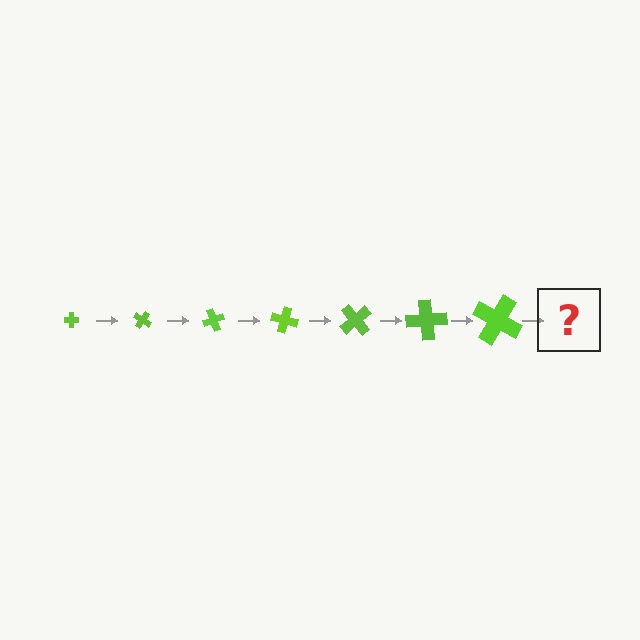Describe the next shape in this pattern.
It should be a cross, larger than the previous one and rotated 245 degrees from the start.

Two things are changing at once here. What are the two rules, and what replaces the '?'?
The two rules are that the cross grows larger each step and it rotates 35 degrees each step. The '?' should be a cross, larger than the previous one and rotated 245 degrees from the start.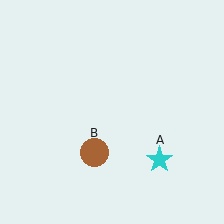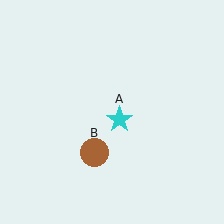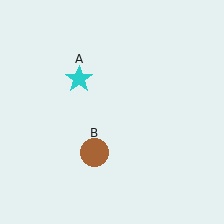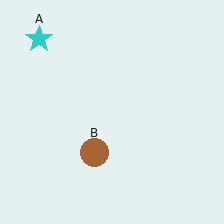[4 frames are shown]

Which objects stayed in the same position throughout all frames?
Brown circle (object B) remained stationary.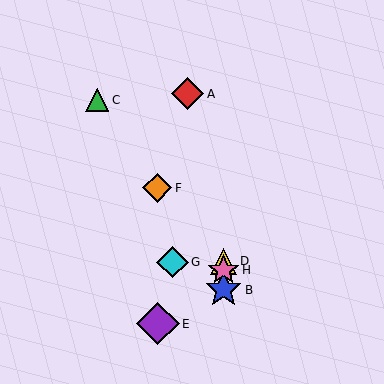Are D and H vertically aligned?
Yes, both are at x≈223.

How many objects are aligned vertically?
3 objects (B, D, H) are aligned vertically.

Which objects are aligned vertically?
Objects B, D, H are aligned vertically.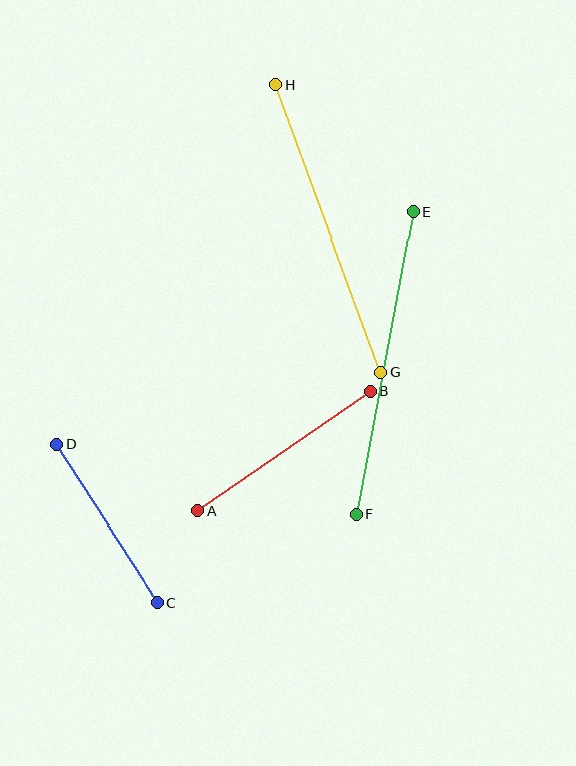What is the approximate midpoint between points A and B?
The midpoint is at approximately (284, 451) pixels.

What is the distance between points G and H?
The distance is approximately 307 pixels.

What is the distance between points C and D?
The distance is approximately 188 pixels.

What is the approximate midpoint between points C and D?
The midpoint is at approximately (107, 523) pixels.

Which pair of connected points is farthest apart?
Points E and F are farthest apart.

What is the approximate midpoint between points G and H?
The midpoint is at approximately (329, 229) pixels.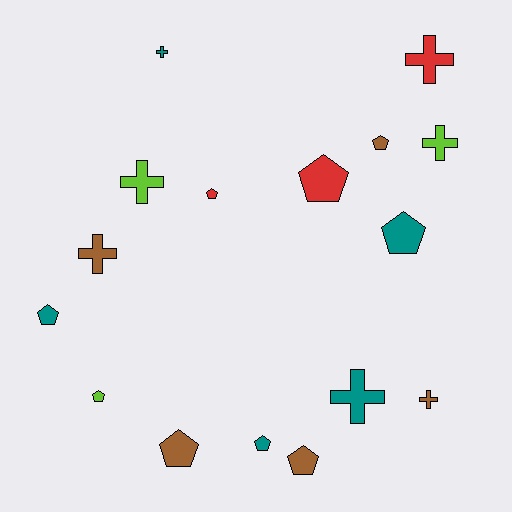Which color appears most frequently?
Brown, with 5 objects.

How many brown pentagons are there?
There are 3 brown pentagons.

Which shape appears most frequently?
Pentagon, with 9 objects.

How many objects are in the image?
There are 16 objects.